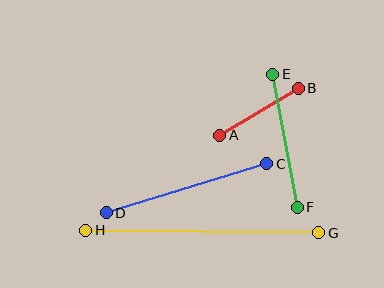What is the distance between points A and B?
The distance is approximately 92 pixels.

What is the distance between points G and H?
The distance is approximately 233 pixels.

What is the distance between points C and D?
The distance is approximately 168 pixels.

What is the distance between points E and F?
The distance is approximately 136 pixels.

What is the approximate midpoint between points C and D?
The midpoint is at approximately (186, 188) pixels.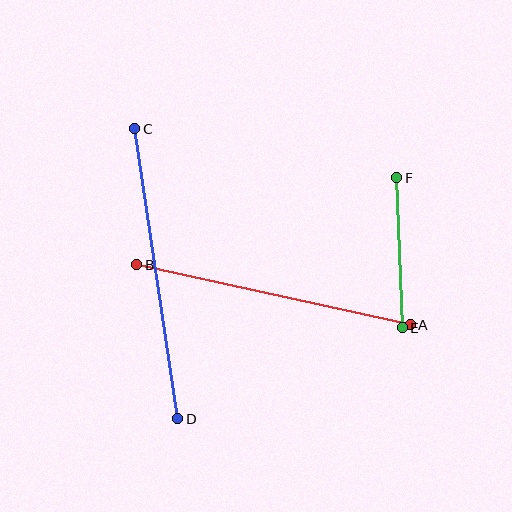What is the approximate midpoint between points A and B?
The midpoint is at approximately (273, 295) pixels.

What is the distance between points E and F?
The distance is approximately 150 pixels.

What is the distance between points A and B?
The distance is approximately 280 pixels.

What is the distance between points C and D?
The distance is approximately 293 pixels.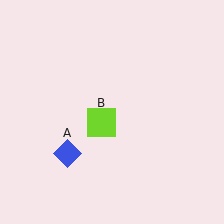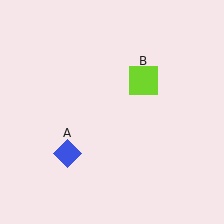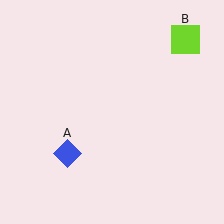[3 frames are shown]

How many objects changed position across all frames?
1 object changed position: lime square (object B).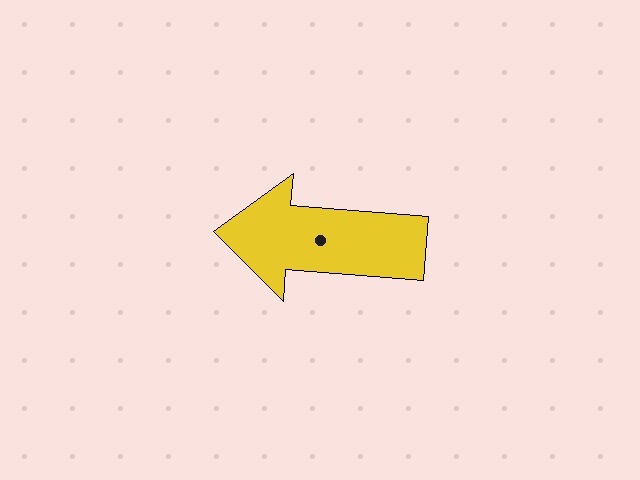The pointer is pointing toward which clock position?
Roughly 9 o'clock.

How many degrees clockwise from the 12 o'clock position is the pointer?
Approximately 275 degrees.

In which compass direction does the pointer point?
West.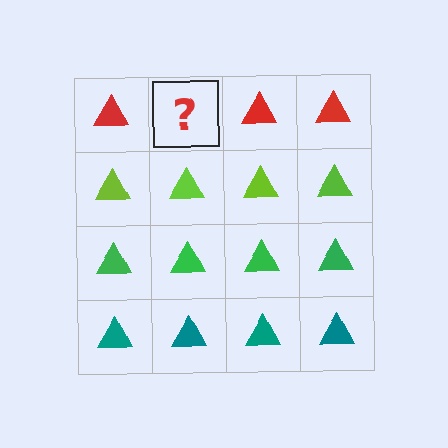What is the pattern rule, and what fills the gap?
The rule is that each row has a consistent color. The gap should be filled with a red triangle.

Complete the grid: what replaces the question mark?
The question mark should be replaced with a red triangle.